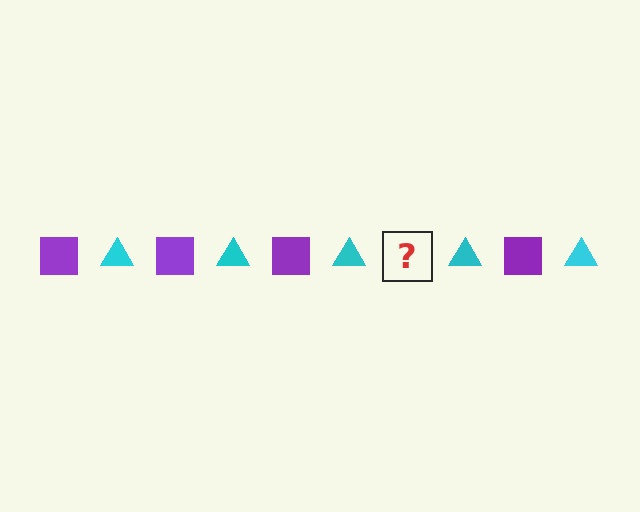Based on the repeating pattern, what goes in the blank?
The blank should be a purple square.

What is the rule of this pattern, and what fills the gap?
The rule is that the pattern alternates between purple square and cyan triangle. The gap should be filled with a purple square.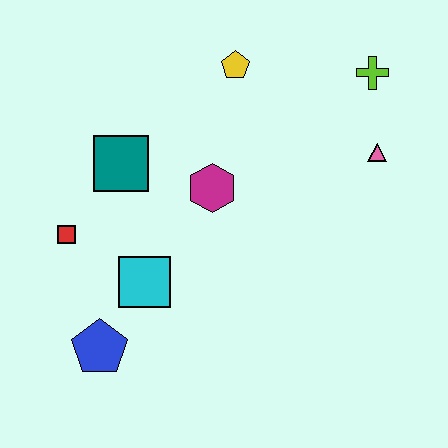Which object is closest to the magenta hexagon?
The teal square is closest to the magenta hexagon.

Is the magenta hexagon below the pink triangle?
Yes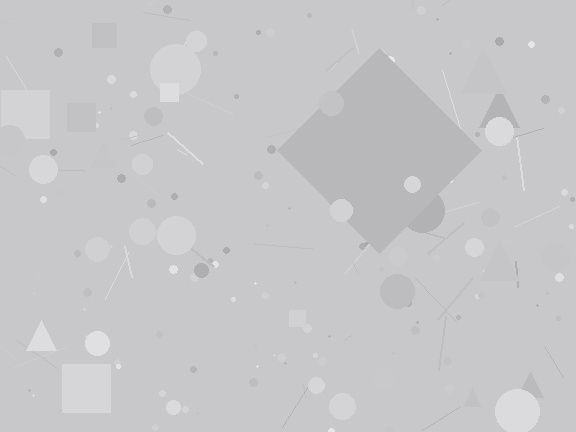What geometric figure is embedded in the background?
A diamond is embedded in the background.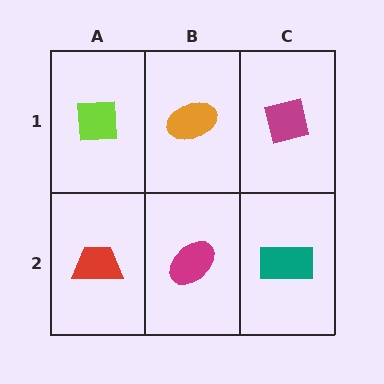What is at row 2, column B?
A magenta ellipse.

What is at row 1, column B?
An orange ellipse.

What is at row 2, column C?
A teal rectangle.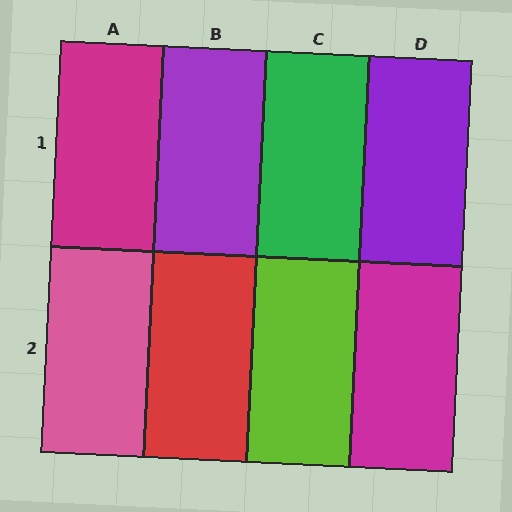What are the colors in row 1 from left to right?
Magenta, purple, green, purple.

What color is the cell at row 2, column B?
Red.